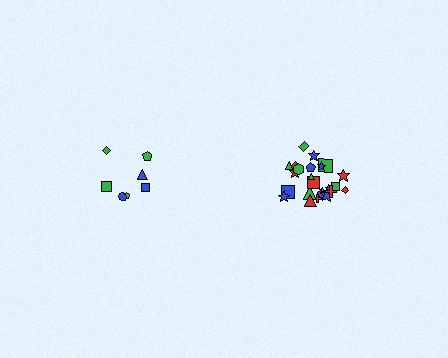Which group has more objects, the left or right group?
The right group.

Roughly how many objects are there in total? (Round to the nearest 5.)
Roughly 30 objects in total.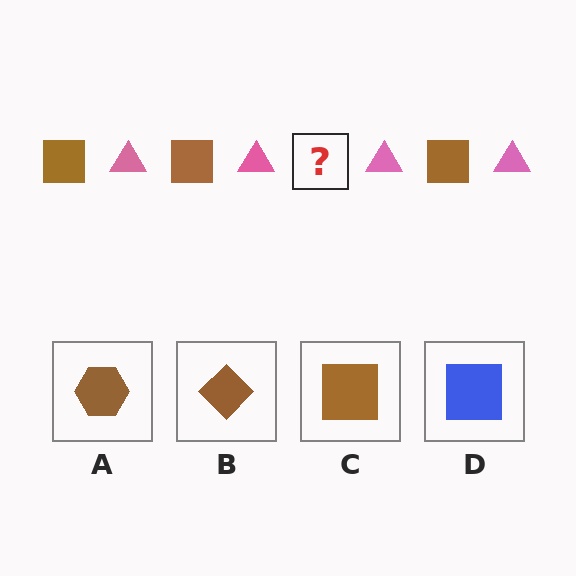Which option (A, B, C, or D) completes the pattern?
C.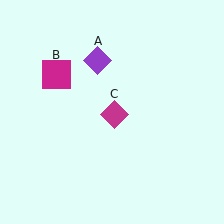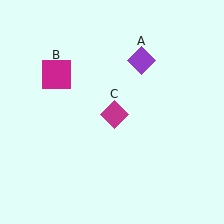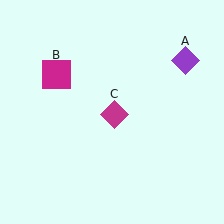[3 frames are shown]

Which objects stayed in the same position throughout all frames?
Magenta square (object B) and magenta diamond (object C) remained stationary.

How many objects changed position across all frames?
1 object changed position: purple diamond (object A).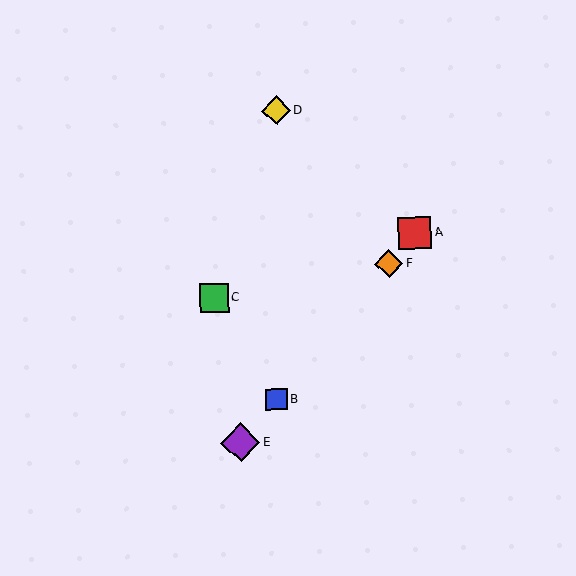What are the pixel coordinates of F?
Object F is at (389, 264).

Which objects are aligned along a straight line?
Objects A, B, E, F are aligned along a straight line.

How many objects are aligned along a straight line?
4 objects (A, B, E, F) are aligned along a straight line.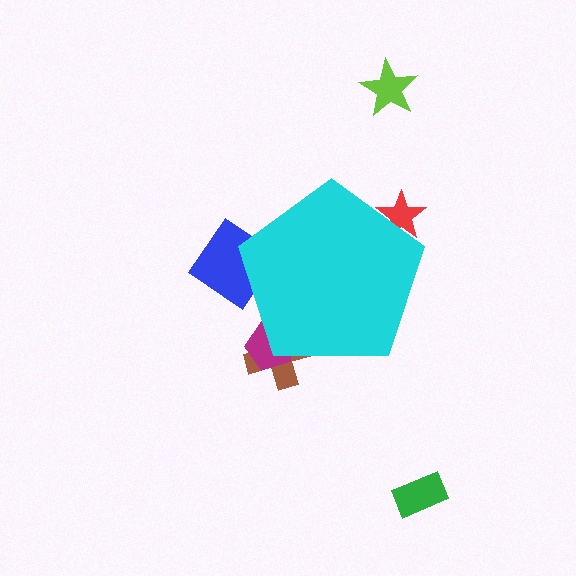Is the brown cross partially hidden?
Yes, the brown cross is partially hidden behind the cyan pentagon.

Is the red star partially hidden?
Yes, the red star is partially hidden behind the cyan pentagon.